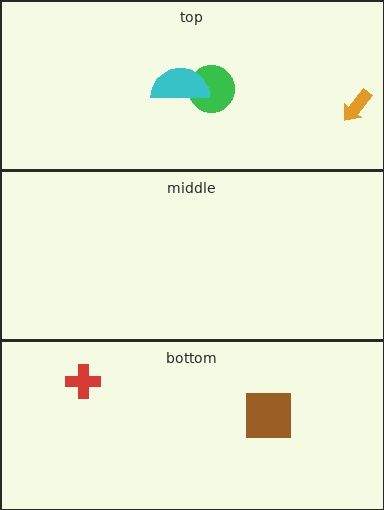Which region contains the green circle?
The top region.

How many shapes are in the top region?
3.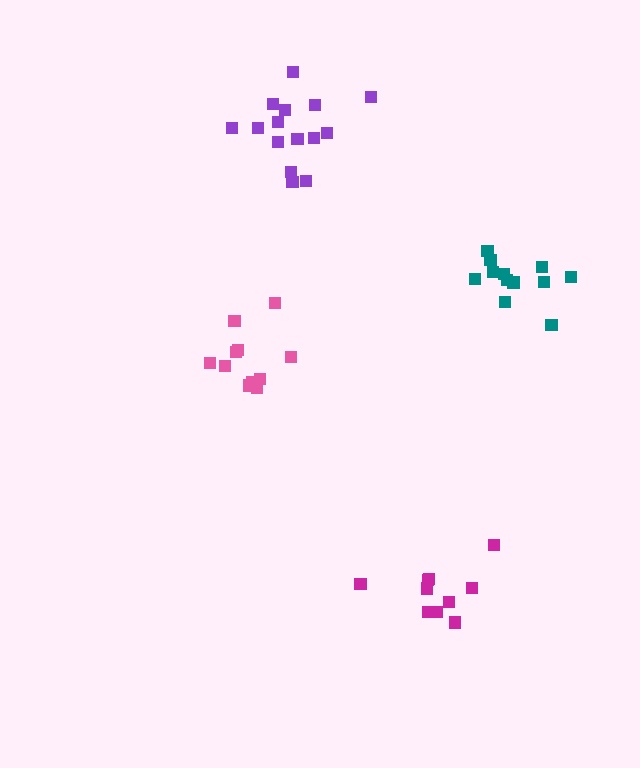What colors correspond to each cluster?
The clusters are colored: pink, magenta, purple, teal.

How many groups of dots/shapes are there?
There are 4 groups.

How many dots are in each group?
Group 1: 11 dots, Group 2: 10 dots, Group 3: 15 dots, Group 4: 12 dots (48 total).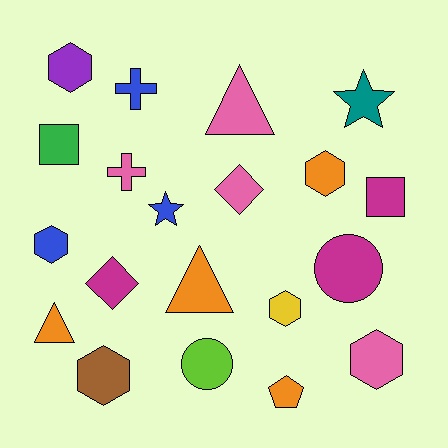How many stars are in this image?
There are 2 stars.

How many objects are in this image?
There are 20 objects.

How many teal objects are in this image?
There is 1 teal object.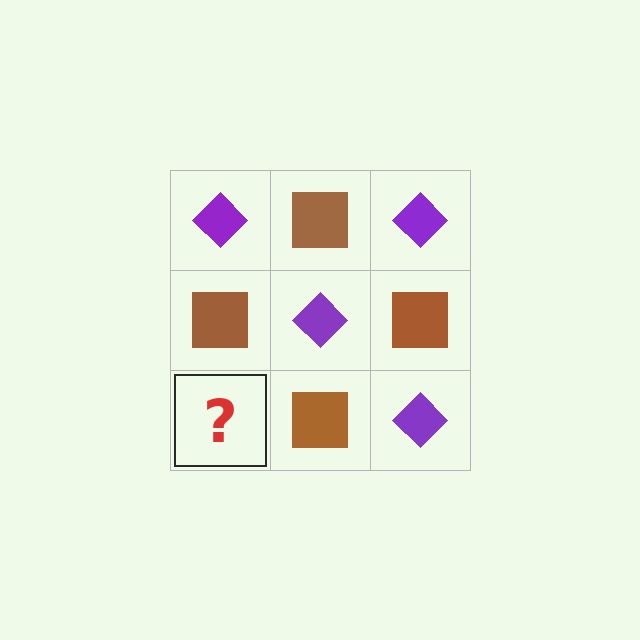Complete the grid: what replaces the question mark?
The question mark should be replaced with a purple diamond.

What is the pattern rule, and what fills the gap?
The rule is that it alternates purple diamond and brown square in a checkerboard pattern. The gap should be filled with a purple diamond.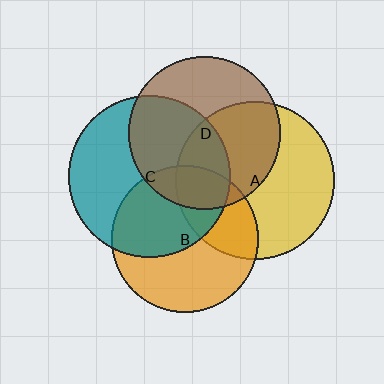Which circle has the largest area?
Circle C (teal).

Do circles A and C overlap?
Yes.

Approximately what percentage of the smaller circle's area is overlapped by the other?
Approximately 25%.